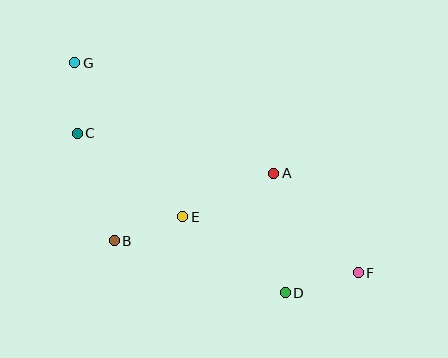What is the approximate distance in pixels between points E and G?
The distance between E and G is approximately 188 pixels.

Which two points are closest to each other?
Points C and G are closest to each other.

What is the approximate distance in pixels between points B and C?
The distance between B and C is approximately 114 pixels.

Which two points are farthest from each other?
Points F and G are farthest from each other.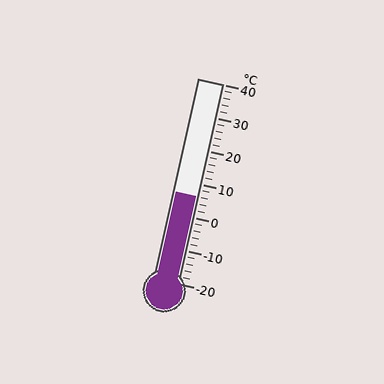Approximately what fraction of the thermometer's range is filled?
The thermometer is filled to approximately 45% of its range.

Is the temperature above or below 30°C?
The temperature is below 30°C.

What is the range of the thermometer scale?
The thermometer scale ranges from -20°C to 40°C.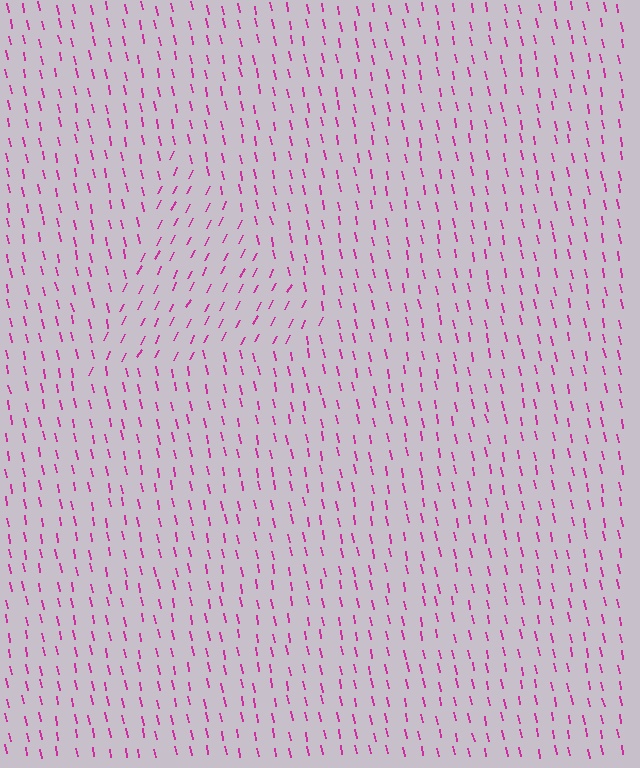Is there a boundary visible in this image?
Yes, there is a texture boundary formed by a change in line orientation.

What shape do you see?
I see a triangle.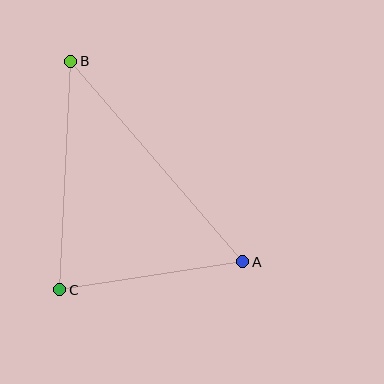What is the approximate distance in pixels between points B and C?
The distance between B and C is approximately 228 pixels.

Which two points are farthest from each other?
Points A and B are farthest from each other.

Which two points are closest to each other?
Points A and C are closest to each other.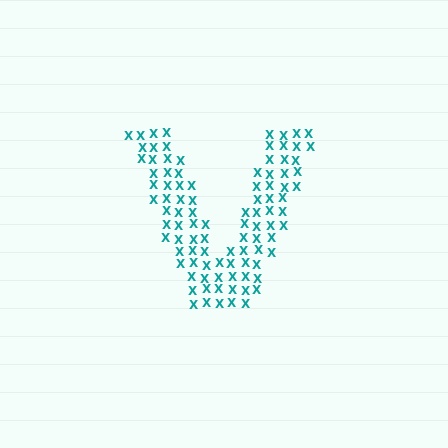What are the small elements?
The small elements are letter X's.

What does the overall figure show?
The overall figure shows the letter V.